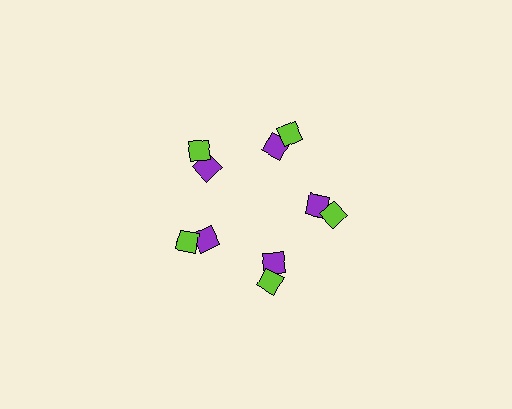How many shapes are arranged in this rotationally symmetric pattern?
There are 10 shapes, arranged in 5 groups of 2.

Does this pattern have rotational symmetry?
Yes, this pattern has 5-fold rotational symmetry. It looks the same after rotating 72 degrees around the center.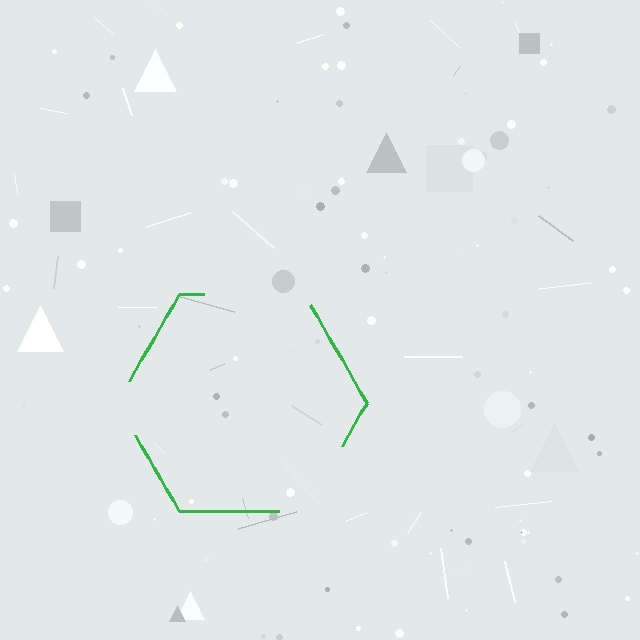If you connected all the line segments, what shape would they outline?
They would outline a hexagon.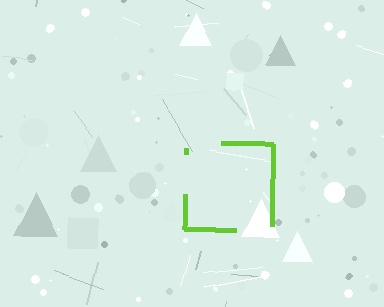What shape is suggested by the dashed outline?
The dashed outline suggests a square.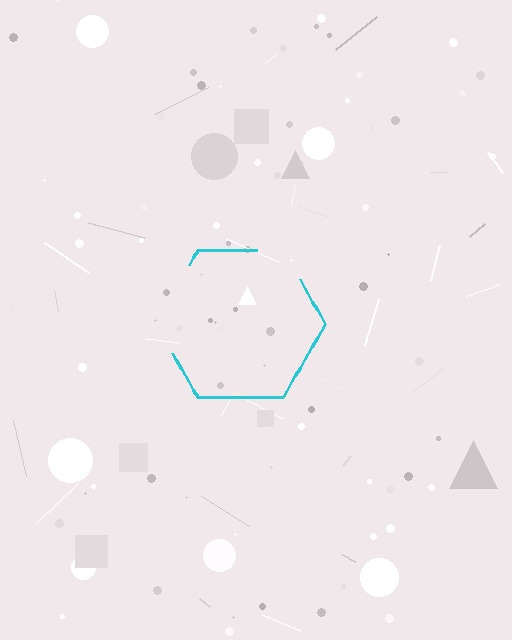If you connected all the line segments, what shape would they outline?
They would outline a hexagon.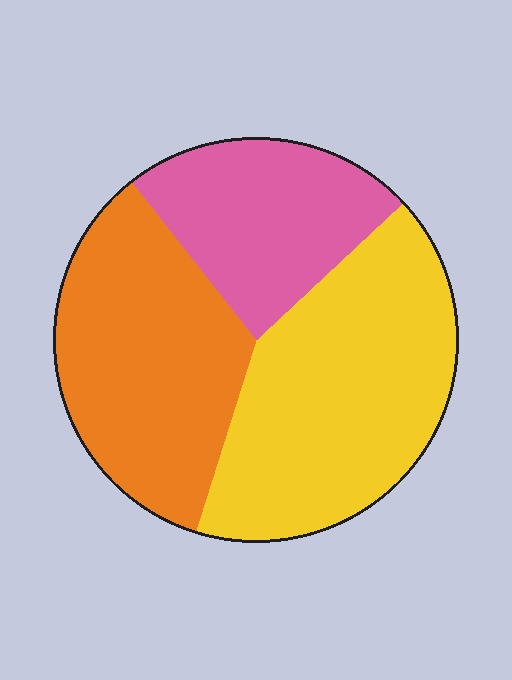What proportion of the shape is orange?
Orange takes up about one third (1/3) of the shape.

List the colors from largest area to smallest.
From largest to smallest: yellow, orange, pink.